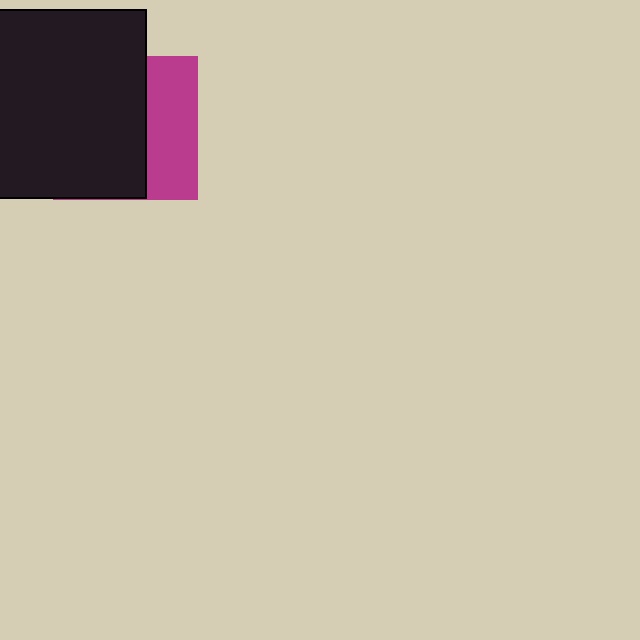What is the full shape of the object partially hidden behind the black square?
The partially hidden object is a magenta square.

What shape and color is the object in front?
The object in front is a black square.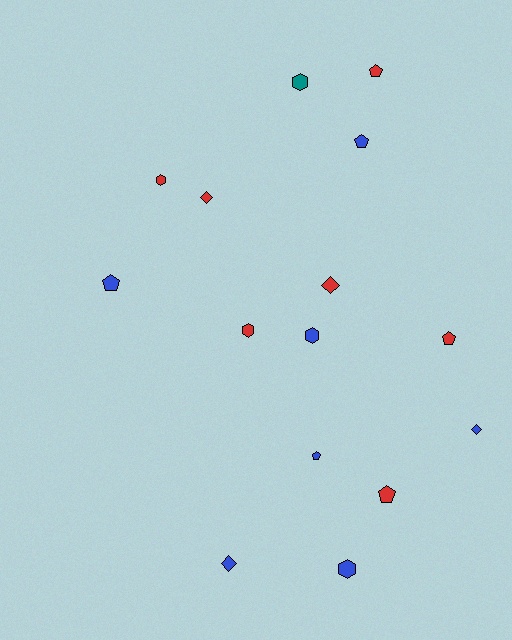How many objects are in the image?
There are 15 objects.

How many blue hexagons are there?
There are 2 blue hexagons.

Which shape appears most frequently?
Pentagon, with 6 objects.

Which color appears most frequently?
Blue, with 7 objects.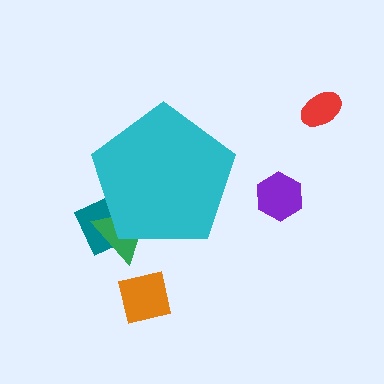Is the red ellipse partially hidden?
No, the red ellipse is fully visible.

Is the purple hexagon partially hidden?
No, the purple hexagon is fully visible.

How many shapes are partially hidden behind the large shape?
2 shapes are partially hidden.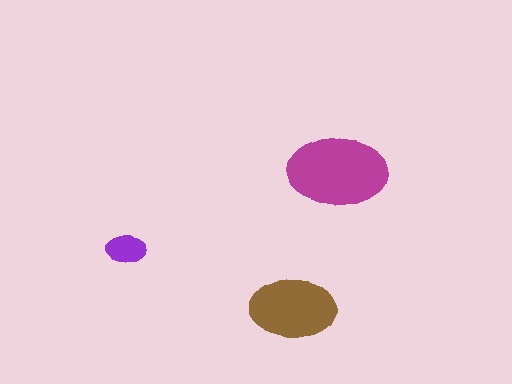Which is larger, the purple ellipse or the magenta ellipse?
The magenta one.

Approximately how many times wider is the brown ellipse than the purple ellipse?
About 2 times wider.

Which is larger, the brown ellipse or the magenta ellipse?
The magenta one.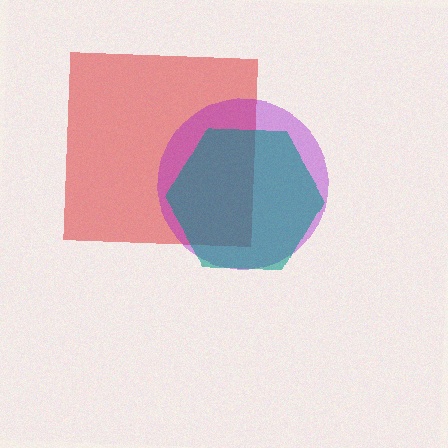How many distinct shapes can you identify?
There are 3 distinct shapes: a red square, a purple circle, a teal hexagon.